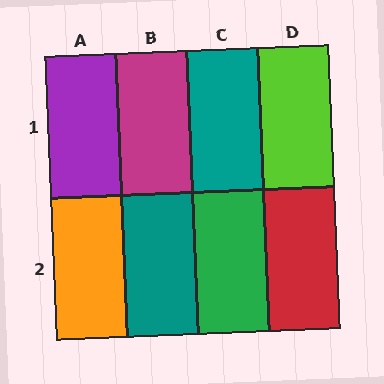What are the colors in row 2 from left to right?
Orange, teal, green, red.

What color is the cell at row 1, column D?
Lime.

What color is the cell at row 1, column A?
Purple.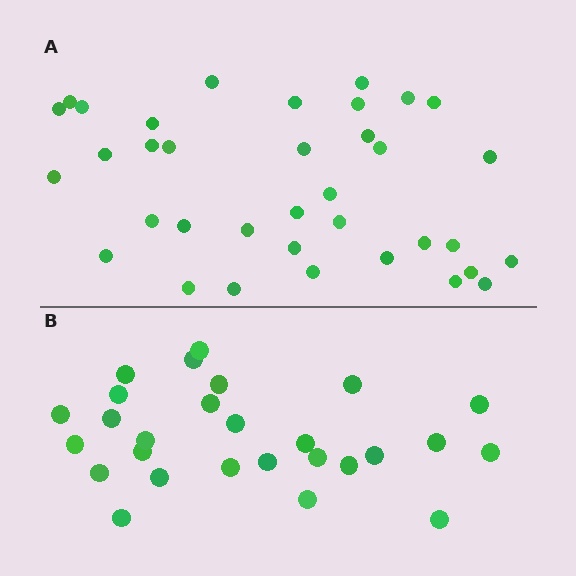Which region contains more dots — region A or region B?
Region A (the top region) has more dots.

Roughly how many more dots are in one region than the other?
Region A has roughly 8 or so more dots than region B.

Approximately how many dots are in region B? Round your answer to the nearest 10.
About 30 dots. (The exact count is 27, which rounds to 30.)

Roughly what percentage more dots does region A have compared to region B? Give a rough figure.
About 35% more.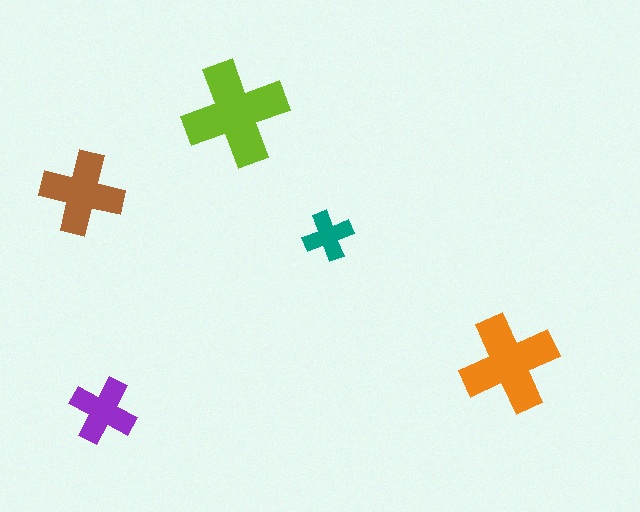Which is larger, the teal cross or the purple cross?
The purple one.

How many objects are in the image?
There are 5 objects in the image.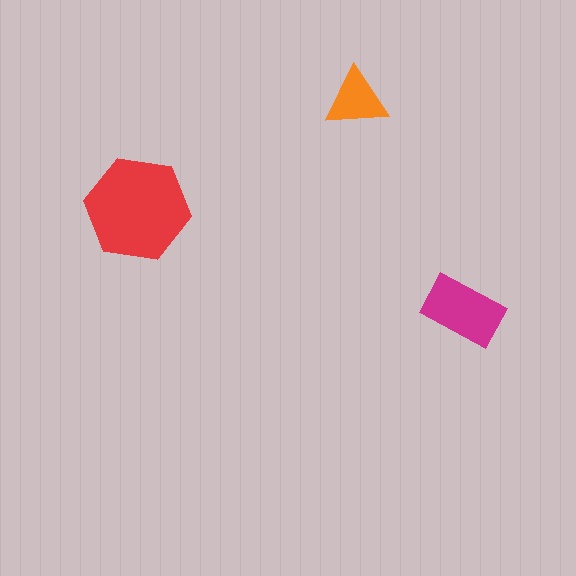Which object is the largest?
The red hexagon.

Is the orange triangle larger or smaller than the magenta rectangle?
Smaller.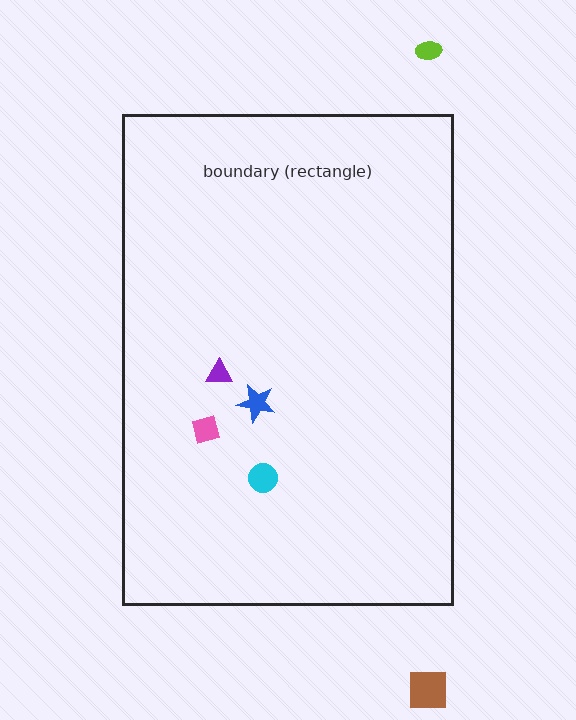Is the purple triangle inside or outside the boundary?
Inside.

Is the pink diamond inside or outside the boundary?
Inside.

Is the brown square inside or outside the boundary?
Outside.